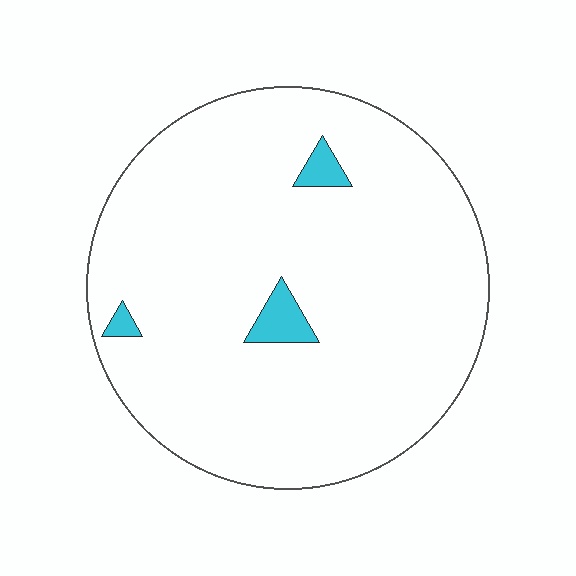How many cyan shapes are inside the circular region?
3.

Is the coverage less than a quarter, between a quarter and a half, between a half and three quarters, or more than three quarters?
Less than a quarter.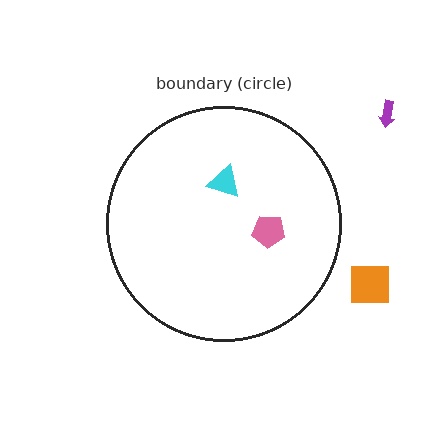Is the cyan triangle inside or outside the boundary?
Inside.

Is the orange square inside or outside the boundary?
Outside.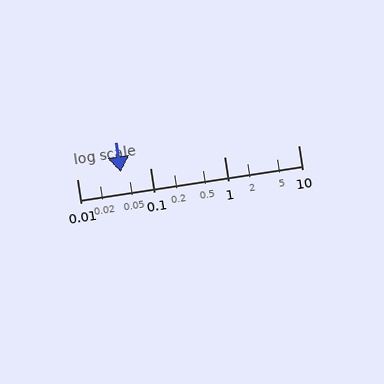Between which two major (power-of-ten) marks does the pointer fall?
The pointer is between 0.01 and 0.1.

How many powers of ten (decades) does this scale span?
The scale spans 3 decades, from 0.01 to 10.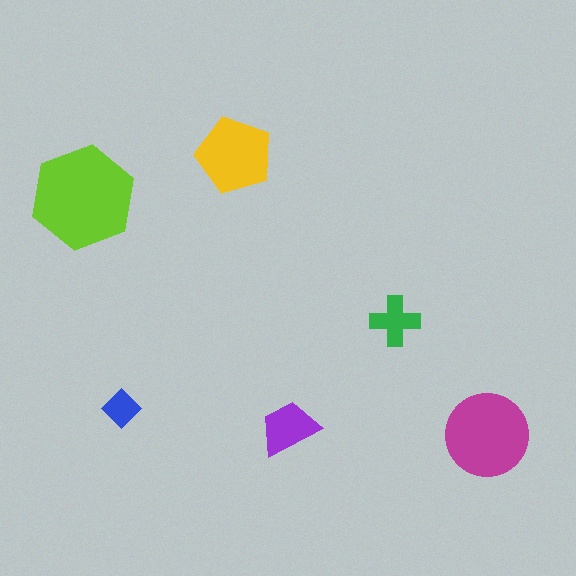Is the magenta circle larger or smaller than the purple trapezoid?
Larger.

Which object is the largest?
The lime hexagon.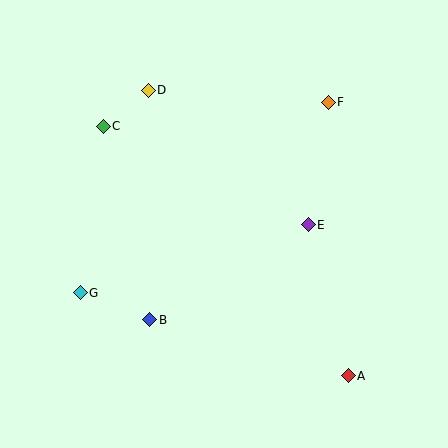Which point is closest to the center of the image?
Point E at (308, 225) is closest to the center.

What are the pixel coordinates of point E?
Point E is at (308, 225).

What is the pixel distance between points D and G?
The distance between D and G is 214 pixels.